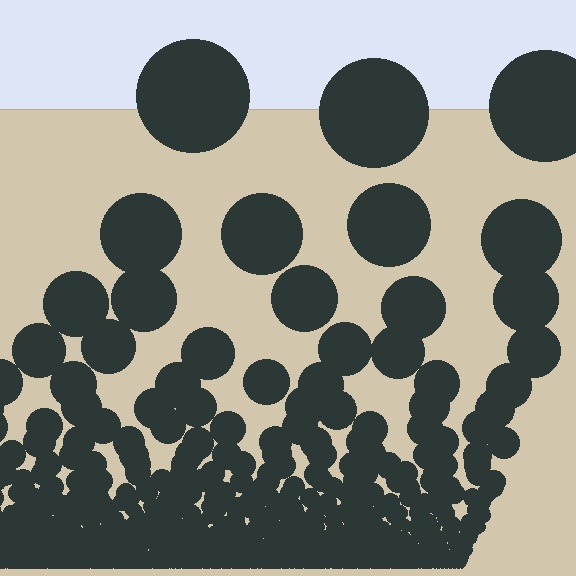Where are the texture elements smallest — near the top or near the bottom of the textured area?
Near the bottom.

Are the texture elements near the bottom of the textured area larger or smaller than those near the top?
Smaller. The gradient is inverted — elements near the bottom are smaller and denser.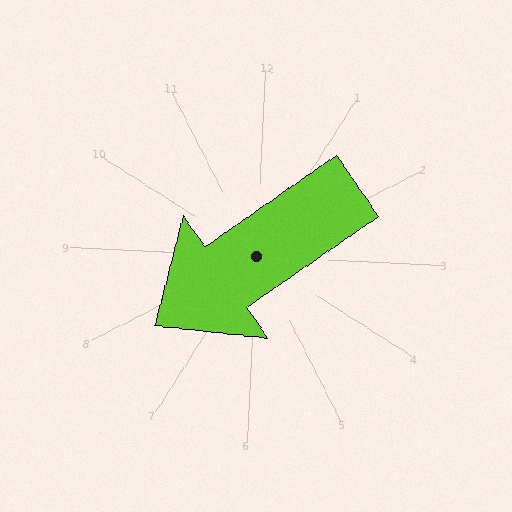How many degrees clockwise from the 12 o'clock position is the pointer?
Approximately 233 degrees.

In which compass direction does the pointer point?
Southwest.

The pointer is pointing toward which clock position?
Roughly 8 o'clock.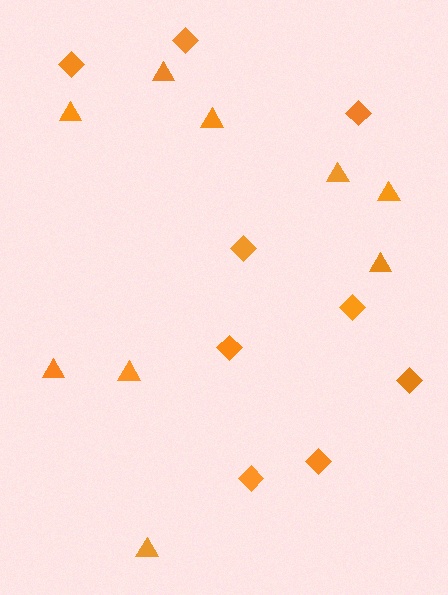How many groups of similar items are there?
There are 2 groups: one group of triangles (9) and one group of diamonds (9).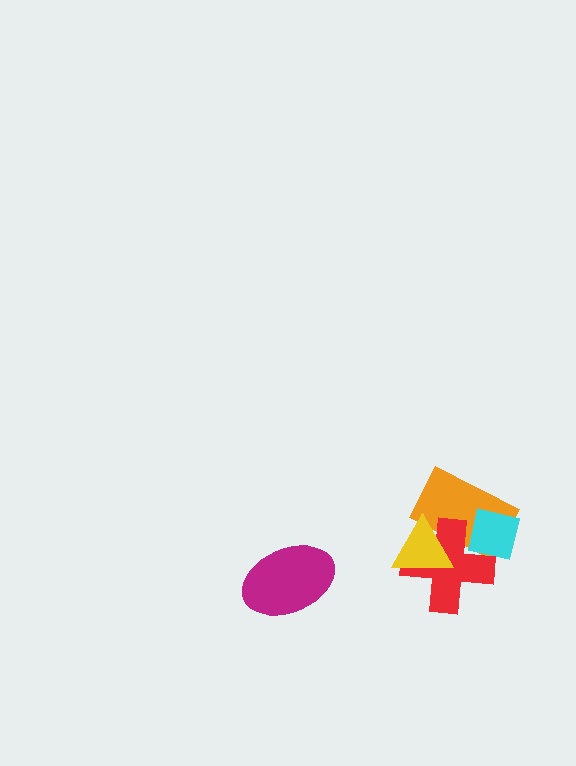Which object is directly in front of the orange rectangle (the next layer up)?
The cyan square is directly in front of the orange rectangle.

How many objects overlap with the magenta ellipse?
0 objects overlap with the magenta ellipse.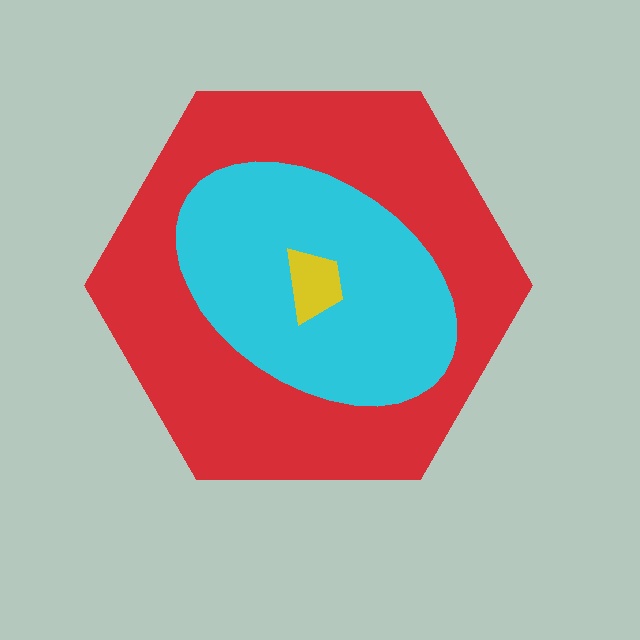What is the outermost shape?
The red hexagon.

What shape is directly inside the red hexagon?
The cyan ellipse.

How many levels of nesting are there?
3.